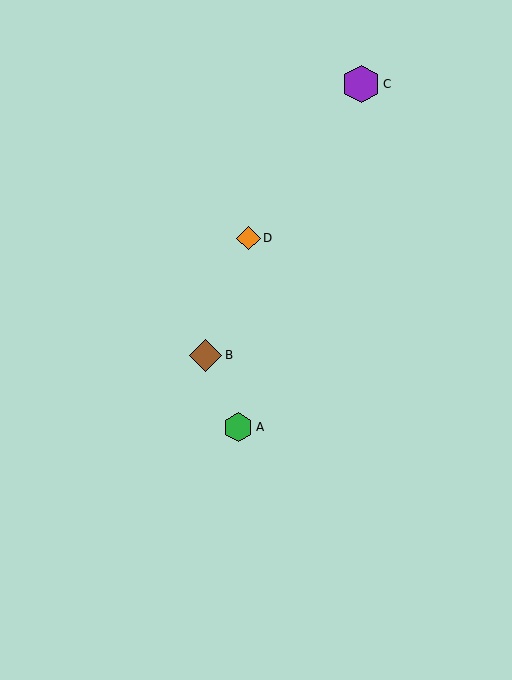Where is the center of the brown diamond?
The center of the brown diamond is at (206, 355).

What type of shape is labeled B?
Shape B is a brown diamond.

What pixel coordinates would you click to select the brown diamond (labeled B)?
Click at (206, 355) to select the brown diamond B.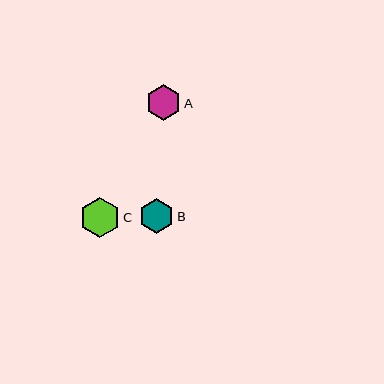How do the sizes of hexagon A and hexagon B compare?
Hexagon A and hexagon B are approximately the same size.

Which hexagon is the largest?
Hexagon C is the largest with a size of approximately 40 pixels.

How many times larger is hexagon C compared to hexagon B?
Hexagon C is approximately 1.2 times the size of hexagon B.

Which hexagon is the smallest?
Hexagon B is the smallest with a size of approximately 35 pixels.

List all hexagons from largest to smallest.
From largest to smallest: C, A, B.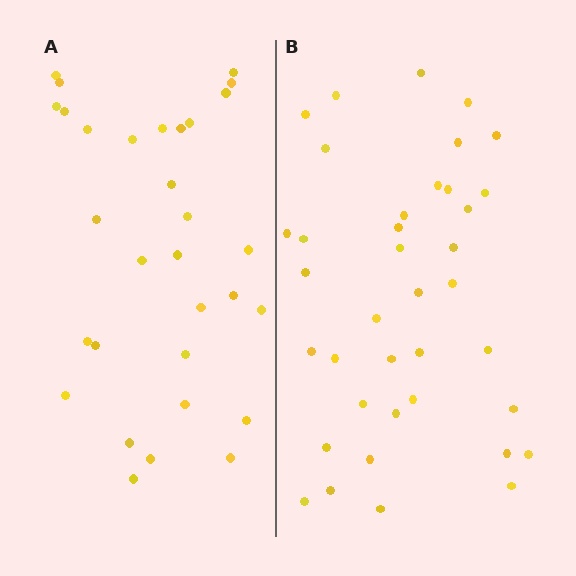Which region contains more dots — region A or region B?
Region B (the right region) has more dots.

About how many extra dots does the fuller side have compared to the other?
Region B has roughly 8 or so more dots than region A.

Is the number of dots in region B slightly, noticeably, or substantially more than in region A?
Region B has only slightly more — the two regions are fairly close. The ratio is roughly 1.2 to 1.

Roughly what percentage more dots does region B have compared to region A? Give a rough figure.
About 25% more.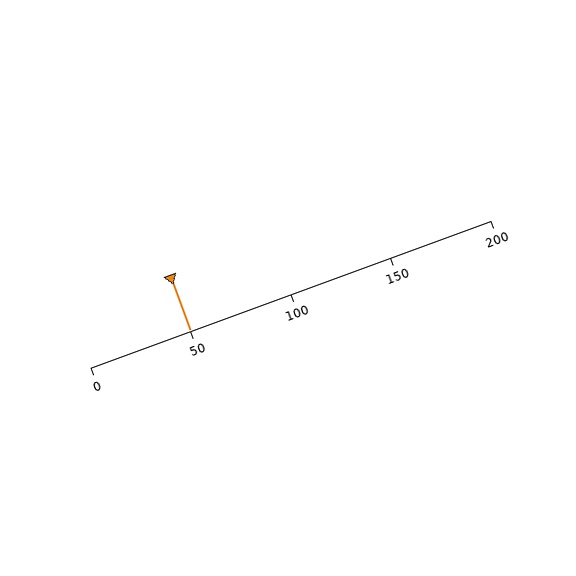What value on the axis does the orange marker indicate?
The marker indicates approximately 50.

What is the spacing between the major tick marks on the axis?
The major ticks are spaced 50 apart.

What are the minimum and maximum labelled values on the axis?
The axis runs from 0 to 200.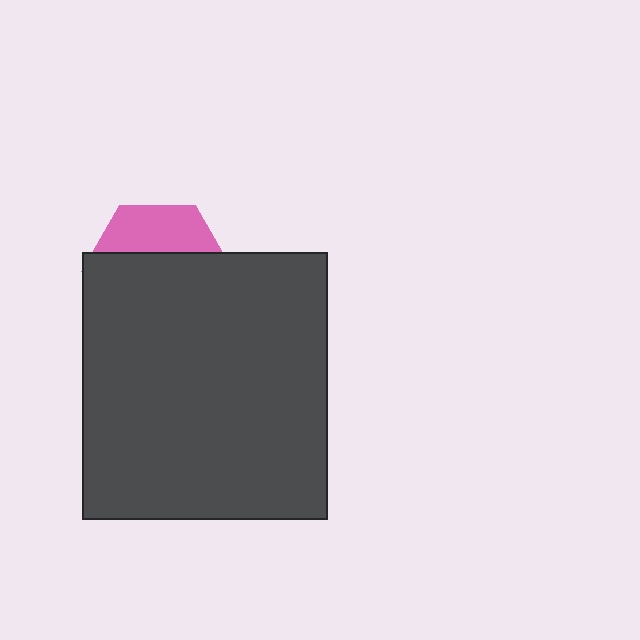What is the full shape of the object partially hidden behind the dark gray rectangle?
The partially hidden object is a pink hexagon.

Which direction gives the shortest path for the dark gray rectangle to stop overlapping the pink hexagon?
Moving down gives the shortest separation.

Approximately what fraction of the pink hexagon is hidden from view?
Roughly 69% of the pink hexagon is hidden behind the dark gray rectangle.